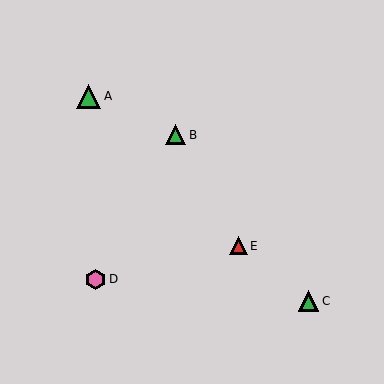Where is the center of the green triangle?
The center of the green triangle is at (176, 135).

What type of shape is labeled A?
Shape A is a green triangle.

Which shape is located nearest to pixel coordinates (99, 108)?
The green triangle (labeled A) at (89, 96) is nearest to that location.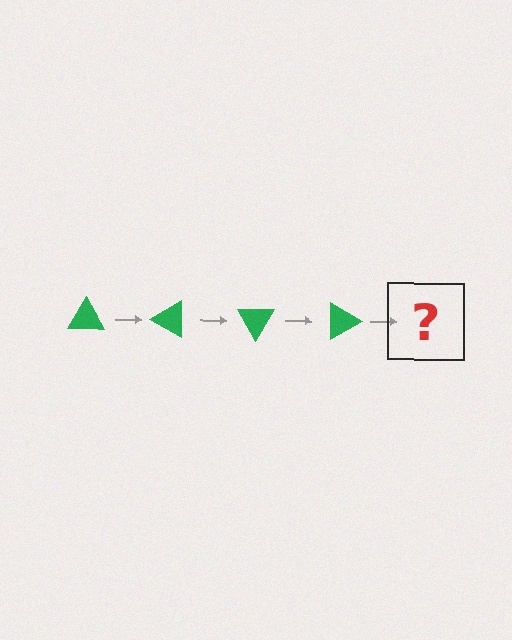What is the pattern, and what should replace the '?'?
The pattern is that the triangle rotates 30 degrees each step. The '?' should be a green triangle rotated 120 degrees.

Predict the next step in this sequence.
The next step is a green triangle rotated 120 degrees.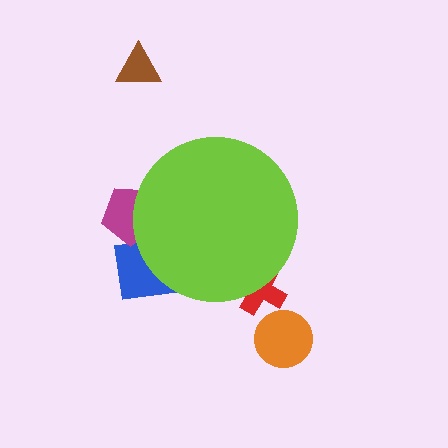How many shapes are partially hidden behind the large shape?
3 shapes are partially hidden.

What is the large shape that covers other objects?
A lime circle.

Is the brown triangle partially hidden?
No, the brown triangle is fully visible.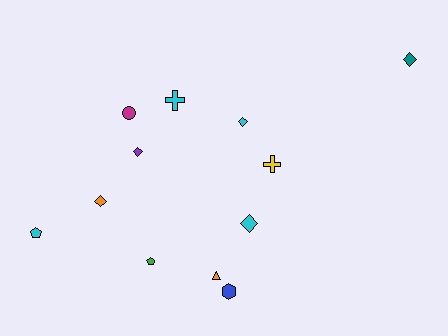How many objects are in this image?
There are 12 objects.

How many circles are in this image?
There is 1 circle.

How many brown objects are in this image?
There are no brown objects.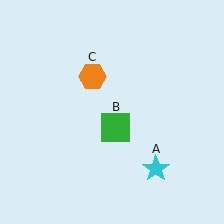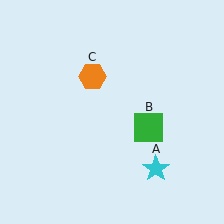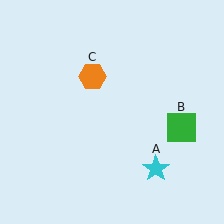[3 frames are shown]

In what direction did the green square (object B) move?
The green square (object B) moved right.